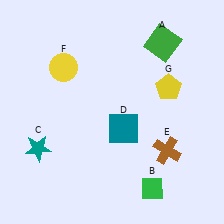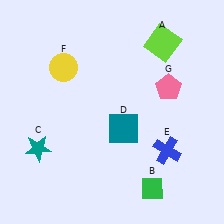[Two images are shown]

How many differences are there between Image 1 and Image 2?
There are 3 differences between the two images.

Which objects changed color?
A changed from green to lime. E changed from brown to blue. G changed from yellow to pink.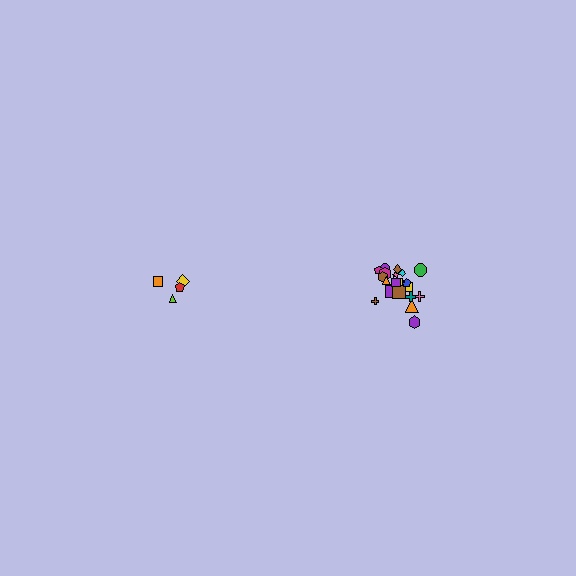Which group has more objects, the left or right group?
The right group.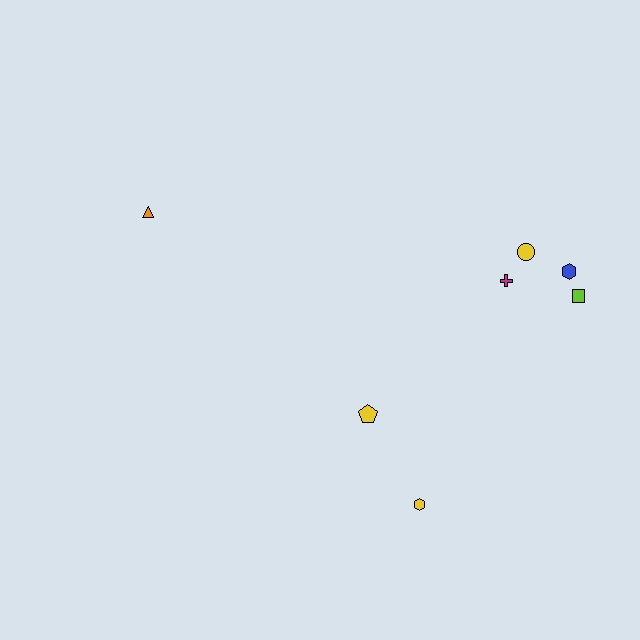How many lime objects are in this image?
There is 1 lime object.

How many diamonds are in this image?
There are no diamonds.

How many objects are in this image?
There are 7 objects.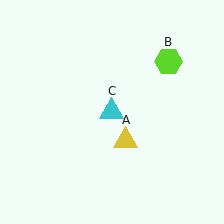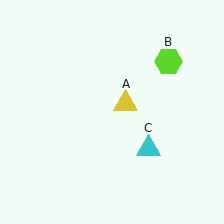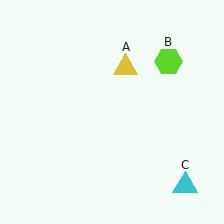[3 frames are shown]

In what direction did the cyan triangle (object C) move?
The cyan triangle (object C) moved down and to the right.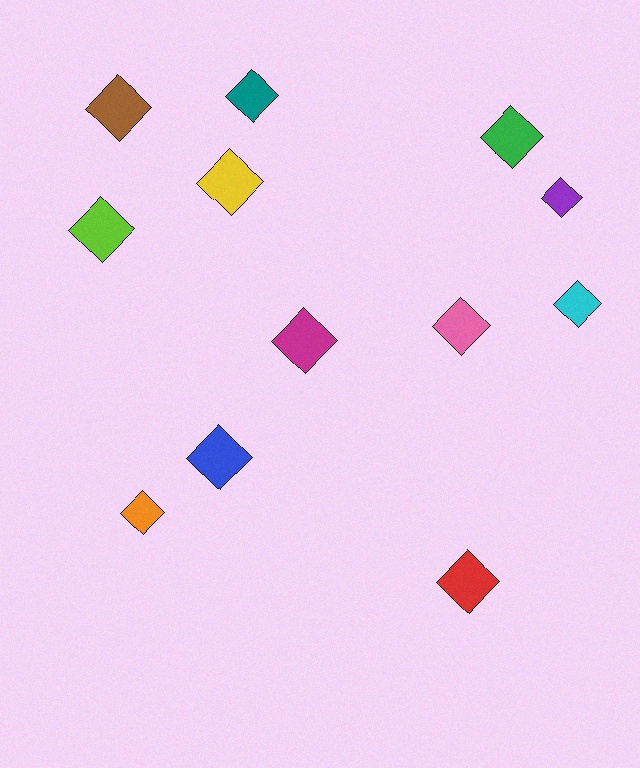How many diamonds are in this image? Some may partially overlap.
There are 12 diamonds.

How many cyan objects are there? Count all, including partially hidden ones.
There is 1 cyan object.